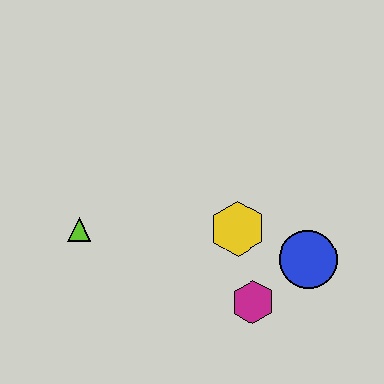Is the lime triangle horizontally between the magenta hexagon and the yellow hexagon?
No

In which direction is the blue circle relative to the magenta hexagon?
The blue circle is to the right of the magenta hexagon.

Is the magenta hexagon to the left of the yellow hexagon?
No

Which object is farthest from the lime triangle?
The blue circle is farthest from the lime triangle.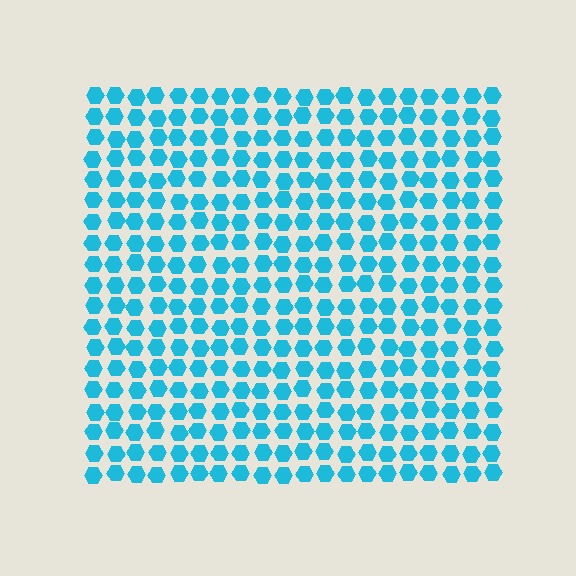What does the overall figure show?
The overall figure shows a square.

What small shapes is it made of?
It is made of small hexagons.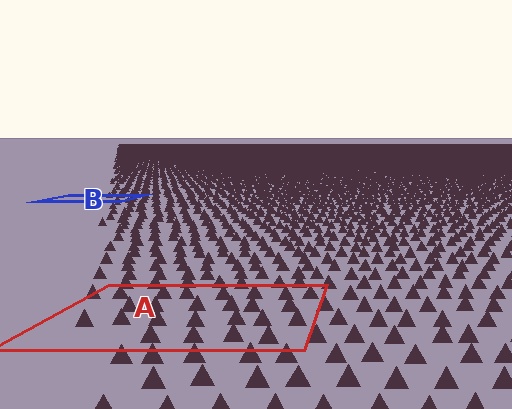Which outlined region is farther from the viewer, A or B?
Region B is farther from the viewer — the texture elements inside it appear smaller and more densely packed.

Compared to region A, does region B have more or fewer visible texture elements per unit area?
Region B has more texture elements per unit area — they are packed more densely because it is farther away.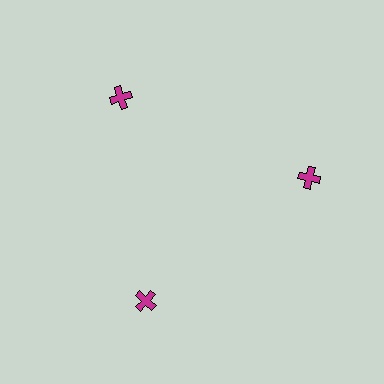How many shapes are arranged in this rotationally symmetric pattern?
There are 3 shapes, arranged in 3 groups of 1.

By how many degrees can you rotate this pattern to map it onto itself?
The pattern maps onto itself every 120 degrees of rotation.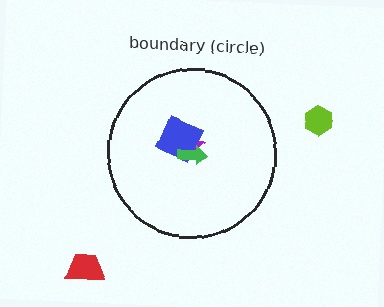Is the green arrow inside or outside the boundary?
Inside.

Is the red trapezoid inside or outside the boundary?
Outside.